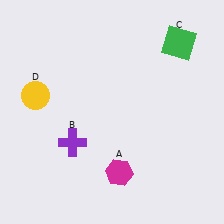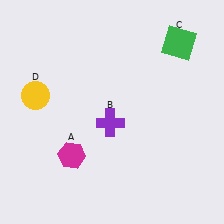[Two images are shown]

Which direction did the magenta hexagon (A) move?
The magenta hexagon (A) moved left.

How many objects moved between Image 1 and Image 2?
2 objects moved between the two images.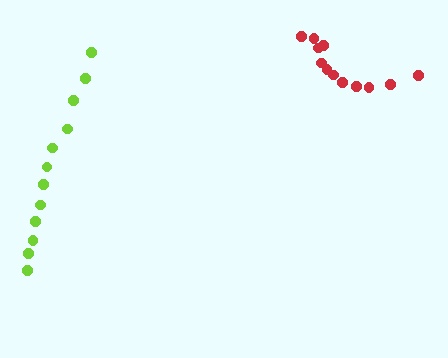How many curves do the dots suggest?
There are 2 distinct paths.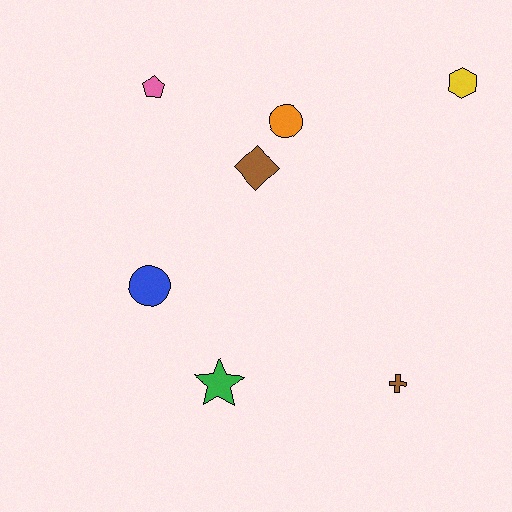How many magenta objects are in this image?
There are no magenta objects.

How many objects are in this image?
There are 7 objects.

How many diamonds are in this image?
There is 1 diamond.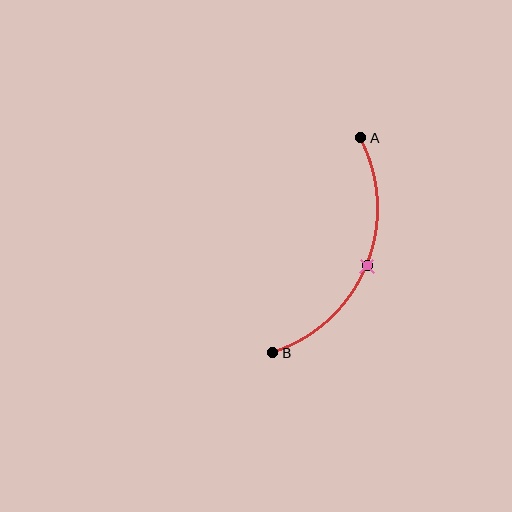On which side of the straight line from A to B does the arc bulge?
The arc bulges to the right of the straight line connecting A and B.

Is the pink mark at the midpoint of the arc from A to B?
Yes. The pink mark lies on the arc at equal arc-length from both A and B — it is the arc midpoint.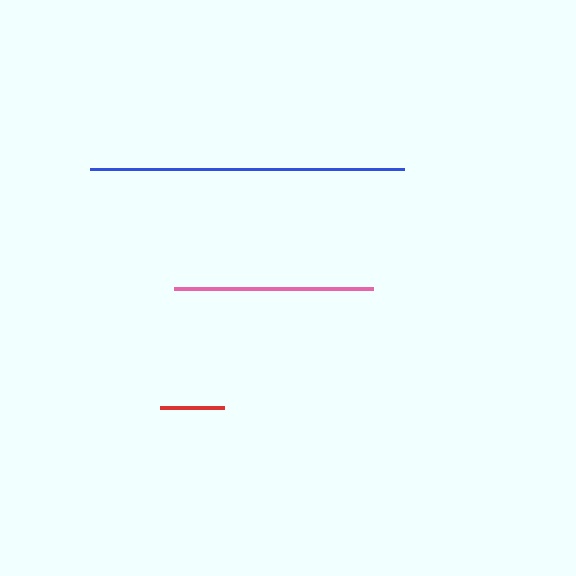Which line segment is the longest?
The blue line is the longest at approximately 313 pixels.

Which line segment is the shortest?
The red line is the shortest at approximately 64 pixels.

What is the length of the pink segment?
The pink segment is approximately 199 pixels long.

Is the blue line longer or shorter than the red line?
The blue line is longer than the red line.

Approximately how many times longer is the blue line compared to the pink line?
The blue line is approximately 1.6 times the length of the pink line.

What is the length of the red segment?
The red segment is approximately 64 pixels long.